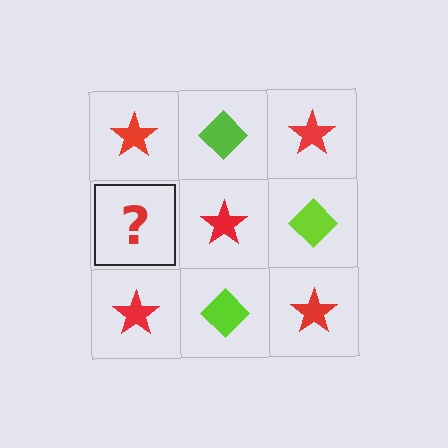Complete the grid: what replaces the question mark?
The question mark should be replaced with a lime diamond.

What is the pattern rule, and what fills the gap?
The rule is that it alternates red star and lime diamond in a checkerboard pattern. The gap should be filled with a lime diamond.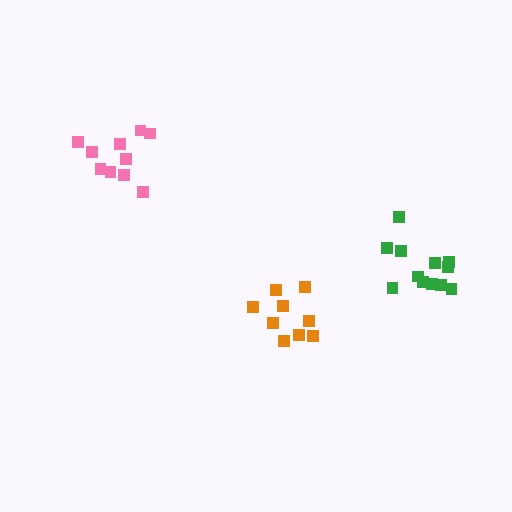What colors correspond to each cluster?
The clusters are colored: orange, pink, green.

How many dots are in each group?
Group 1: 9 dots, Group 2: 10 dots, Group 3: 12 dots (31 total).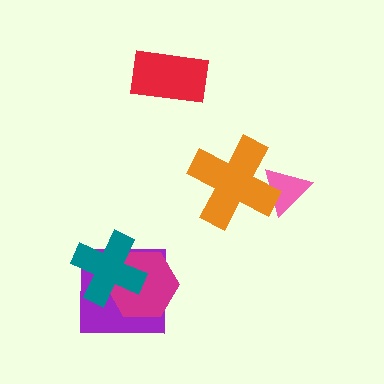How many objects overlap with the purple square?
2 objects overlap with the purple square.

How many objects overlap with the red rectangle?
0 objects overlap with the red rectangle.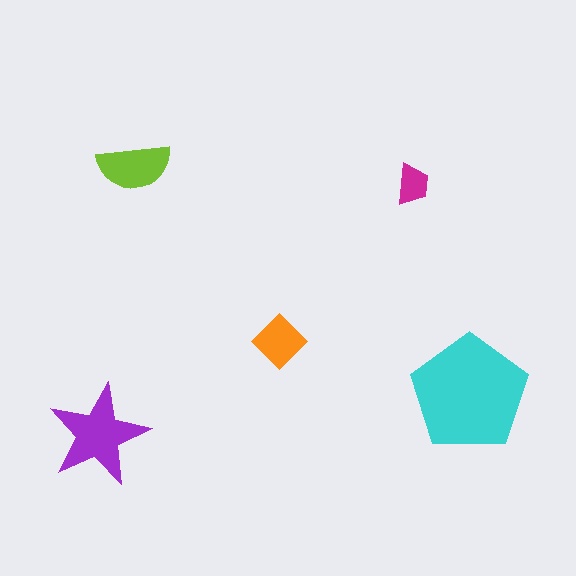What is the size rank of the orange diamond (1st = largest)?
4th.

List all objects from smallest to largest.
The magenta trapezoid, the orange diamond, the lime semicircle, the purple star, the cyan pentagon.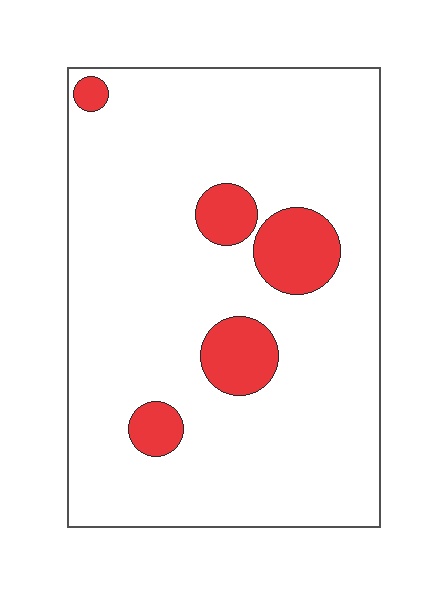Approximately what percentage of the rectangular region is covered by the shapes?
Approximately 10%.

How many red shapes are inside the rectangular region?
5.